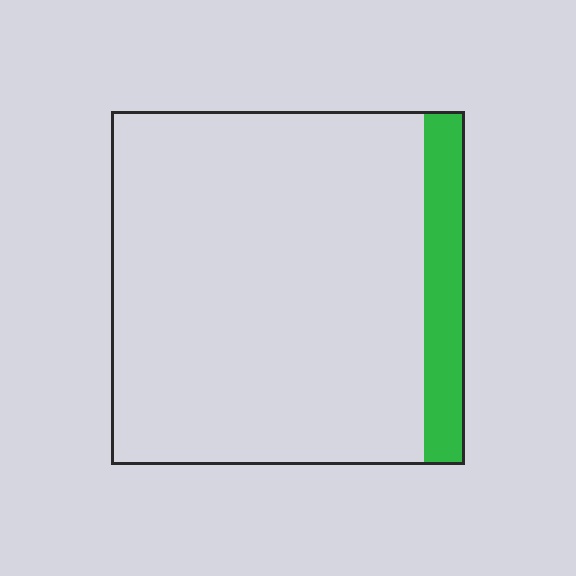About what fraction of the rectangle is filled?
About one eighth (1/8).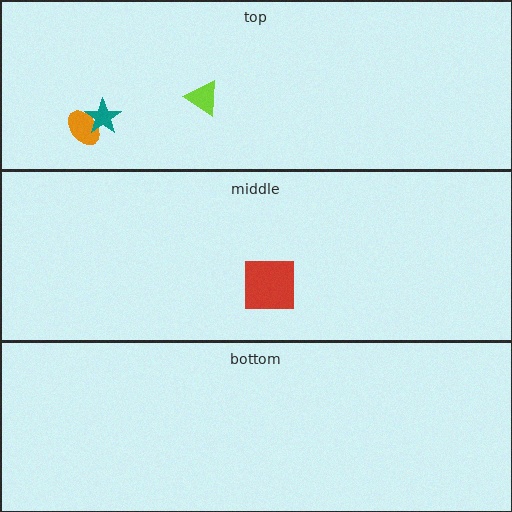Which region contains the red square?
The middle region.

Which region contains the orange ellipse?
The top region.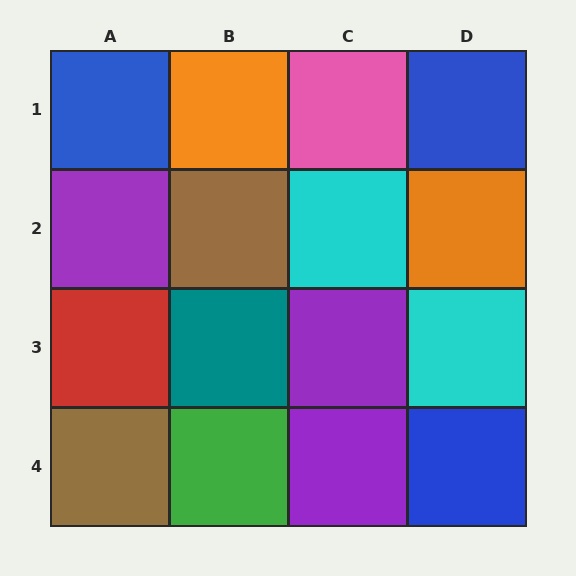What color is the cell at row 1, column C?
Pink.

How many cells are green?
1 cell is green.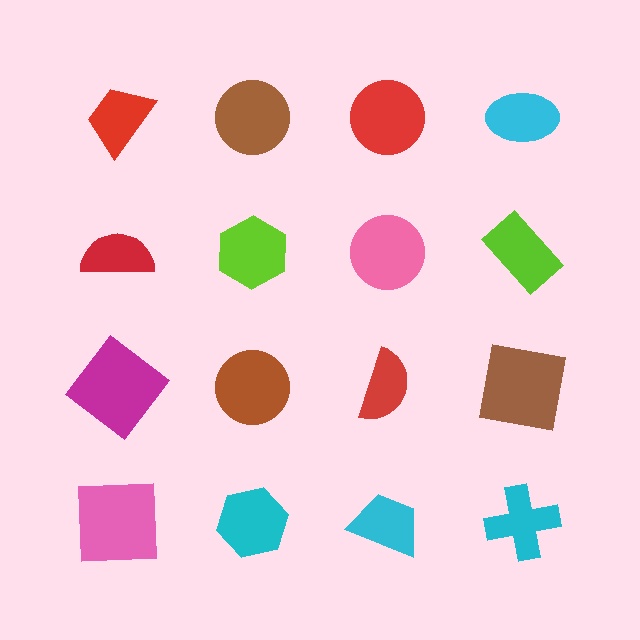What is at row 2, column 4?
A lime rectangle.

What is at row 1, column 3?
A red circle.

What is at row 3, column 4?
A brown square.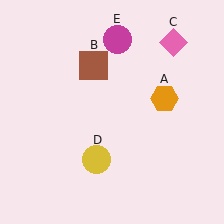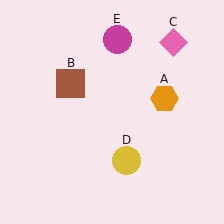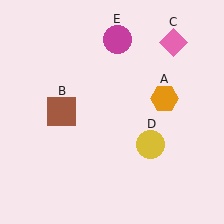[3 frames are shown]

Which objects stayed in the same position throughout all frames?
Orange hexagon (object A) and pink diamond (object C) and magenta circle (object E) remained stationary.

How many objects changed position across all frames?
2 objects changed position: brown square (object B), yellow circle (object D).